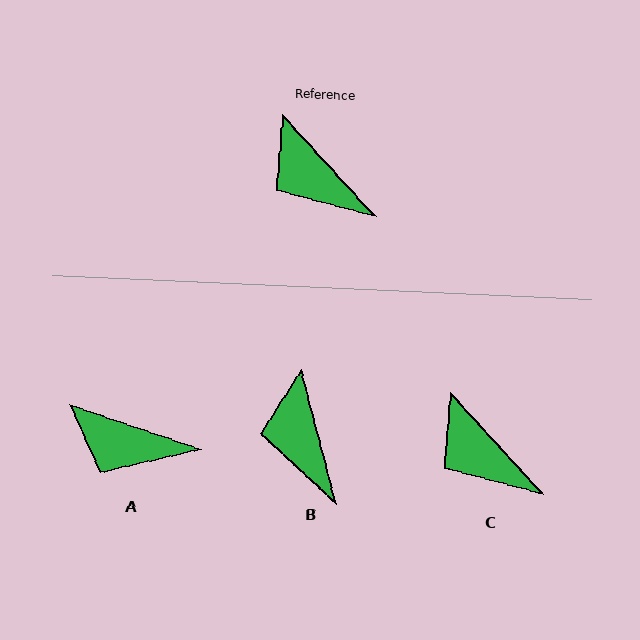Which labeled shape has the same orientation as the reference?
C.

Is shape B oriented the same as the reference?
No, it is off by about 28 degrees.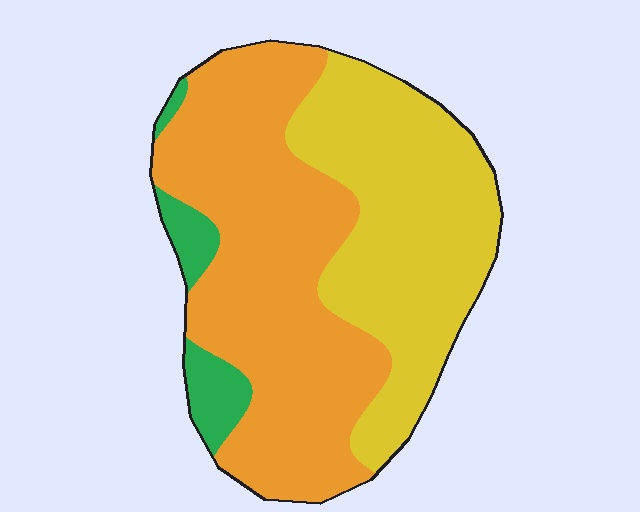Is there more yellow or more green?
Yellow.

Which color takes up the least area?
Green, at roughly 10%.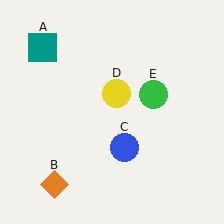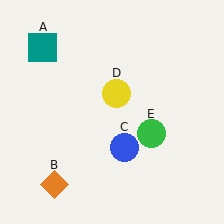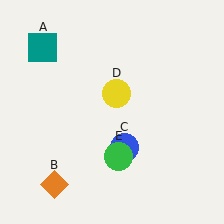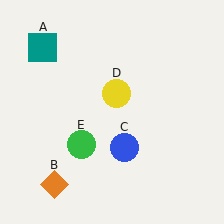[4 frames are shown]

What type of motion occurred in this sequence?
The green circle (object E) rotated clockwise around the center of the scene.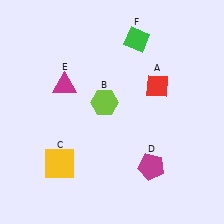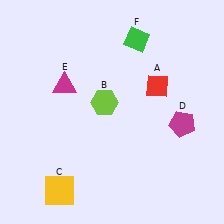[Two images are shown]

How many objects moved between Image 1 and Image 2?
2 objects moved between the two images.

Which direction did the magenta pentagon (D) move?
The magenta pentagon (D) moved up.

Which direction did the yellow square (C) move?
The yellow square (C) moved down.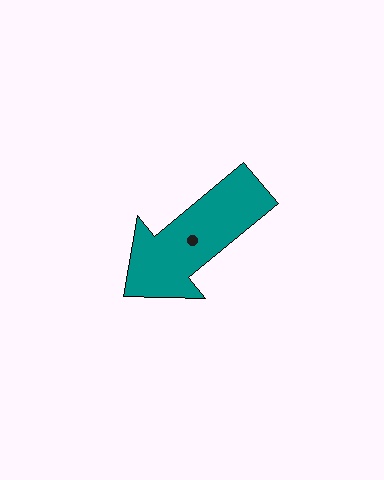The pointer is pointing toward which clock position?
Roughly 8 o'clock.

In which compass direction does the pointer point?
Southwest.